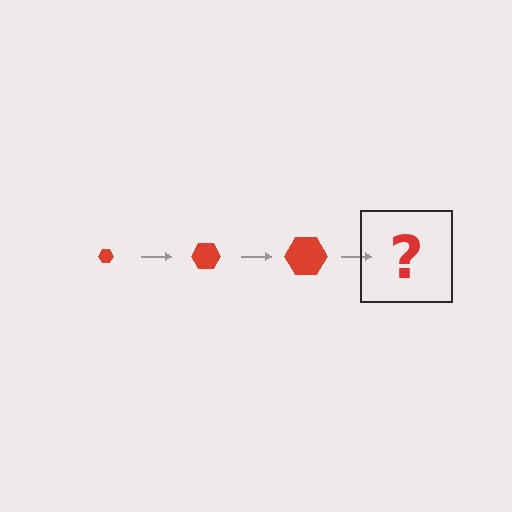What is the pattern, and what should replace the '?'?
The pattern is that the hexagon gets progressively larger each step. The '?' should be a red hexagon, larger than the previous one.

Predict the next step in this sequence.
The next step is a red hexagon, larger than the previous one.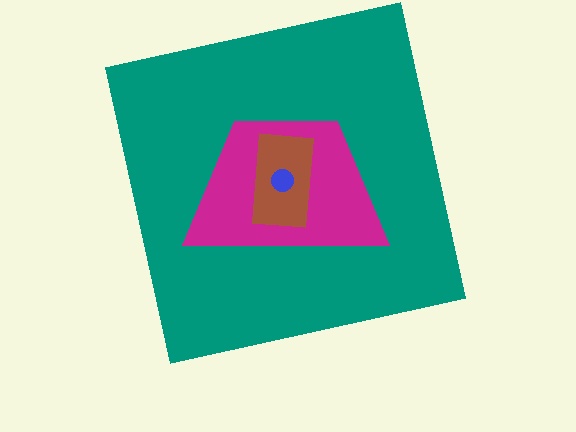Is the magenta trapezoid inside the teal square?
Yes.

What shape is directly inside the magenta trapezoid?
The brown rectangle.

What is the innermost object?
The blue circle.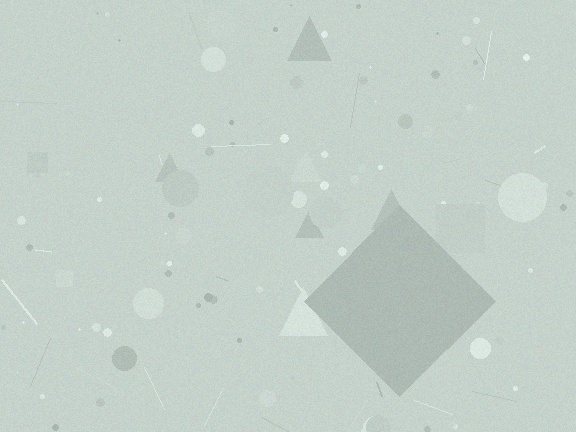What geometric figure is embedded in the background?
A diamond is embedded in the background.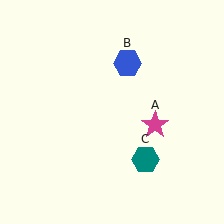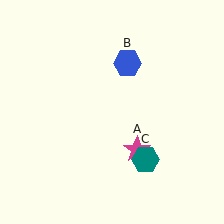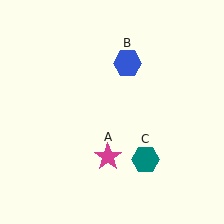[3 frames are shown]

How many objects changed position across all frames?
1 object changed position: magenta star (object A).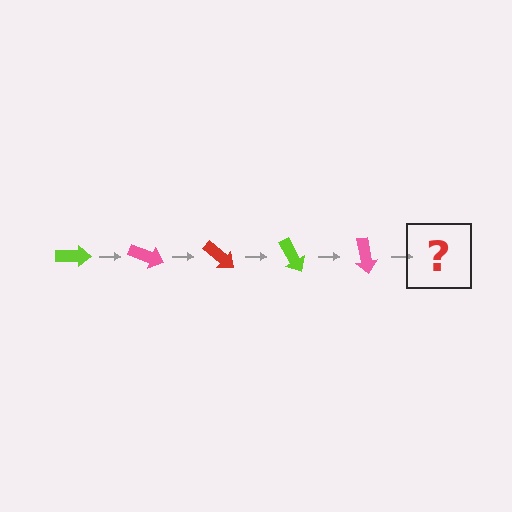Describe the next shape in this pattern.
It should be a red arrow, rotated 100 degrees from the start.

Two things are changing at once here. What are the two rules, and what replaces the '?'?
The two rules are that it rotates 20 degrees each step and the color cycles through lime, pink, and red. The '?' should be a red arrow, rotated 100 degrees from the start.